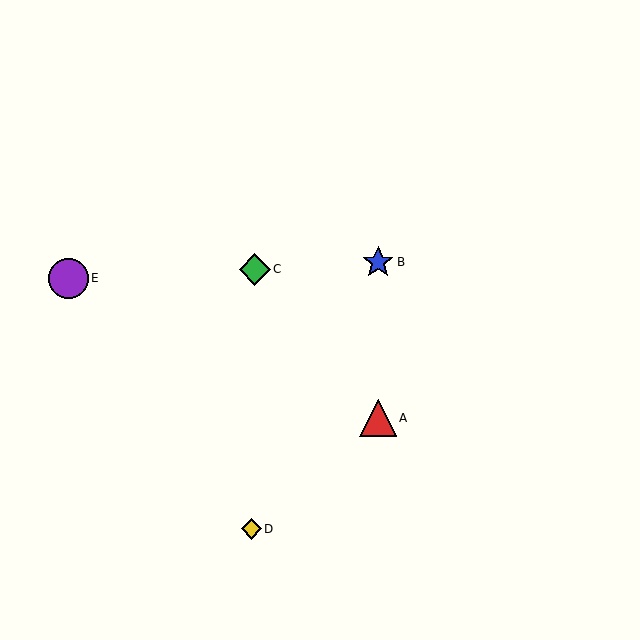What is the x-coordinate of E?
Object E is at x≈68.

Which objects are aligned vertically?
Objects A, B are aligned vertically.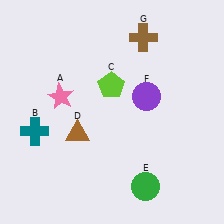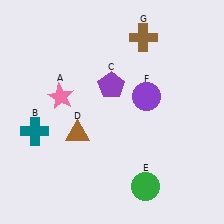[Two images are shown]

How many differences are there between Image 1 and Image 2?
There is 1 difference between the two images.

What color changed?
The pentagon (C) changed from lime in Image 1 to purple in Image 2.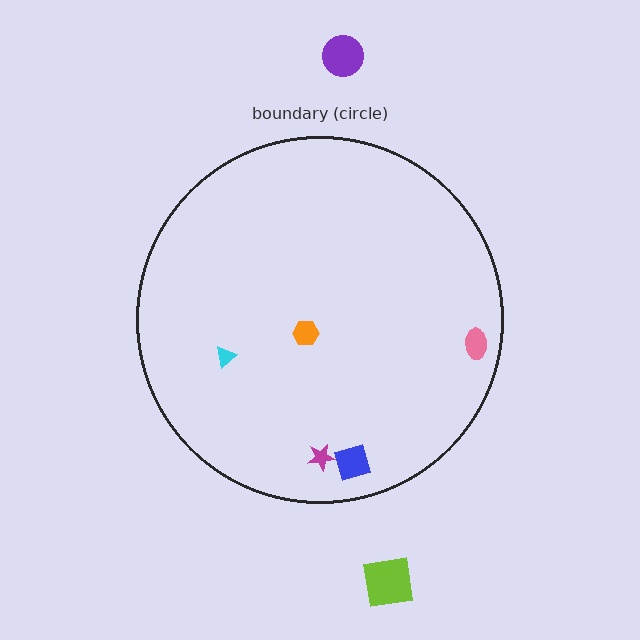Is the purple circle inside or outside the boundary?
Outside.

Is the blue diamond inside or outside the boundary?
Inside.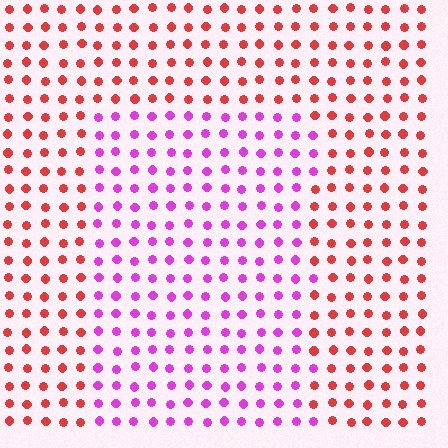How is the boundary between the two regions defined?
The boundary is defined purely by a slight shift in hue (about 59 degrees). Spacing, size, and orientation are identical on both sides.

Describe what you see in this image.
The image is filled with small red elements in a uniform arrangement. A rectangle-shaped region is visible where the elements are tinted to a slightly different hue, forming a subtle color boundary.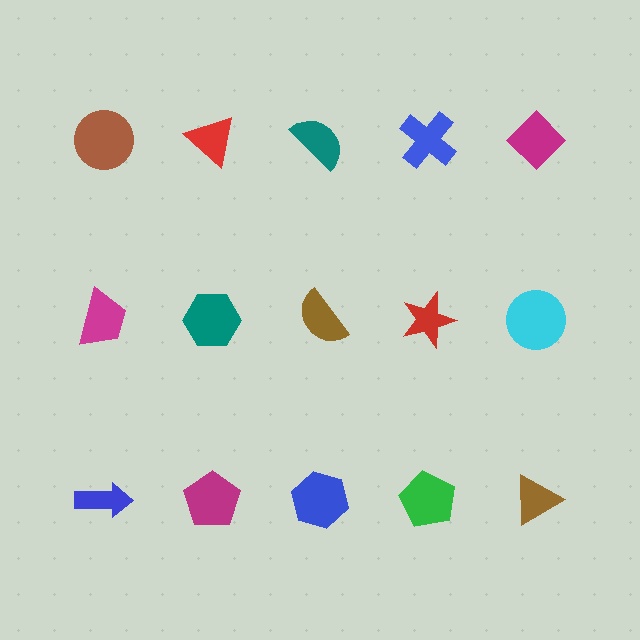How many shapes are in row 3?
5 shapes.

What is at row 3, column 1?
A blue arrow.